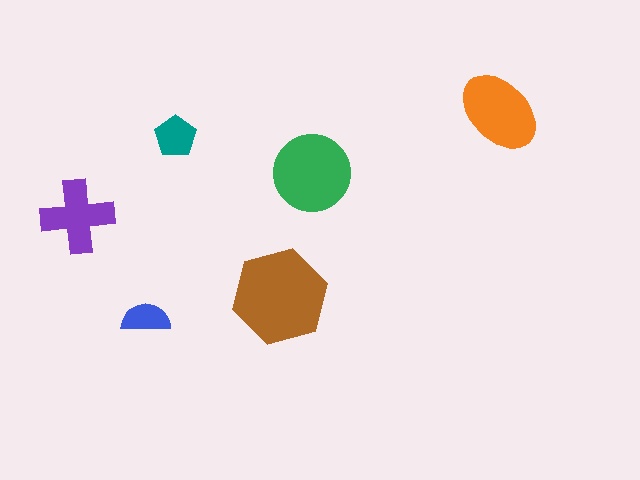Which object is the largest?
The brown hexagon.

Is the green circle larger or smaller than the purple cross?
Larger.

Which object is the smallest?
The blue semicircle.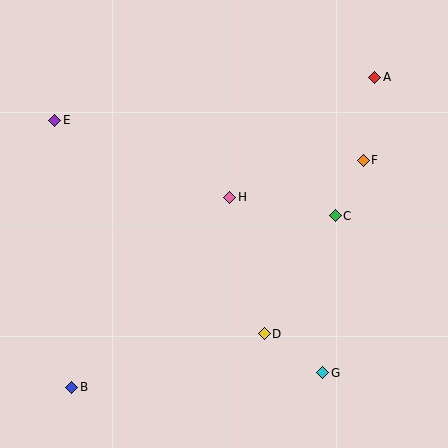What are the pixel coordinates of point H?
Point H is at (230, 197).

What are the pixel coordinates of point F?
Point F is at (363, 160).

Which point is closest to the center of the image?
Point H at (230, 197) is closest to the center.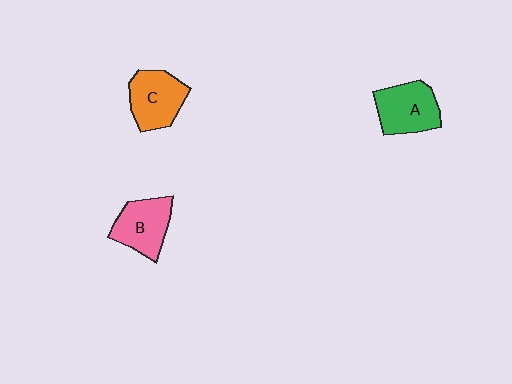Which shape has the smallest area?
Shape B (pink).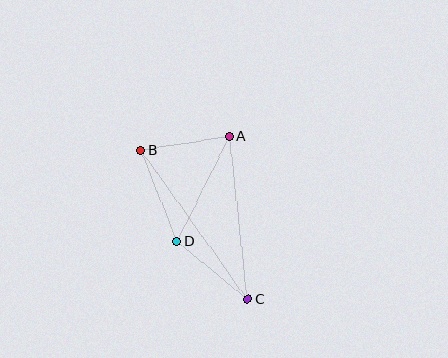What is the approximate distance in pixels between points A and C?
The distance between A and C is approximately 165 pixels.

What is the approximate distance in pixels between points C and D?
The distance between C and D is approximately 91 pixels.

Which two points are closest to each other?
Points A and B are closest to each other.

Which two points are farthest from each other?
Points B and C are farthest from each other.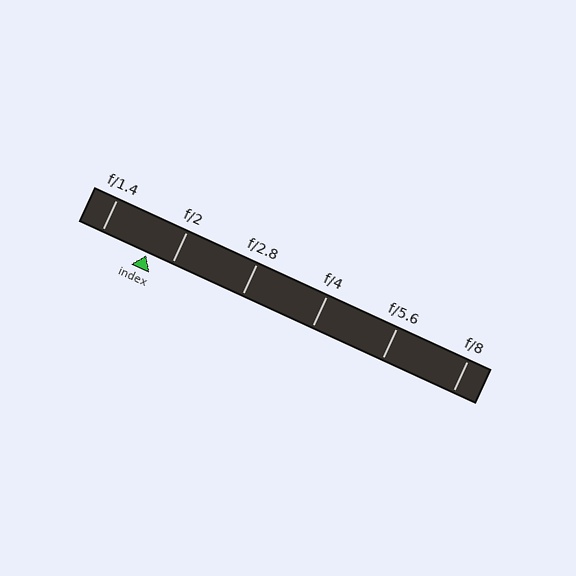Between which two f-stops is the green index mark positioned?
The index mark is between f/1.4 and f/2.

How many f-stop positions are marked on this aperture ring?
There are 6 f-stop positions marked.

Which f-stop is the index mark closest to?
The index mark is closest to f/2.